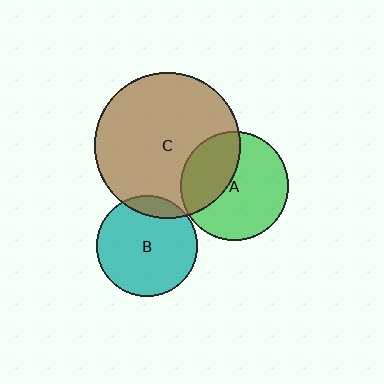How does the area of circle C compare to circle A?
Approximately 1.8 times.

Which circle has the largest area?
Circle C (brown).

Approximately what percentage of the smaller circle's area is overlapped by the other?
Approximately 35%.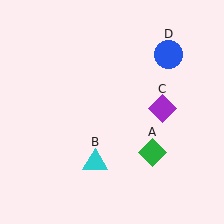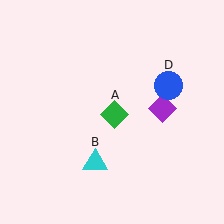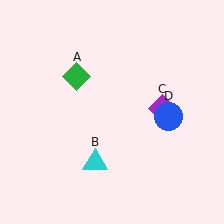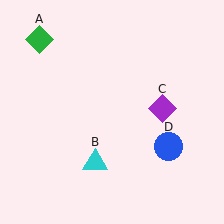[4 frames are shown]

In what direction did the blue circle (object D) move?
The blue circle (object D) moved down.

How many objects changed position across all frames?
2 objects changed position: green diamond (object A), blue circle (object D).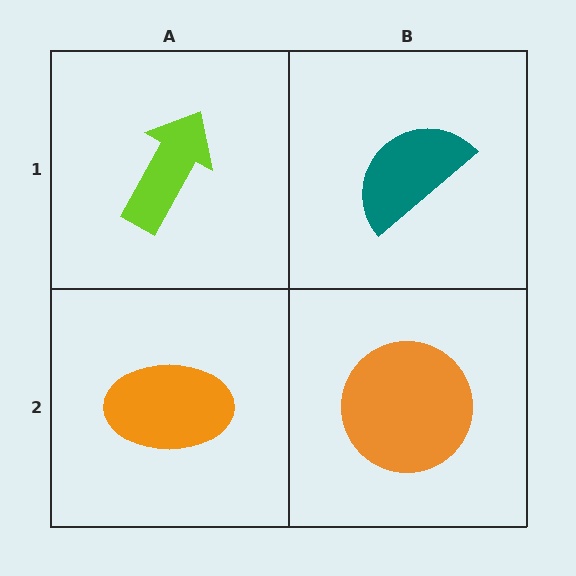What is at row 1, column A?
A lime arrow.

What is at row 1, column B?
A teal semicircle.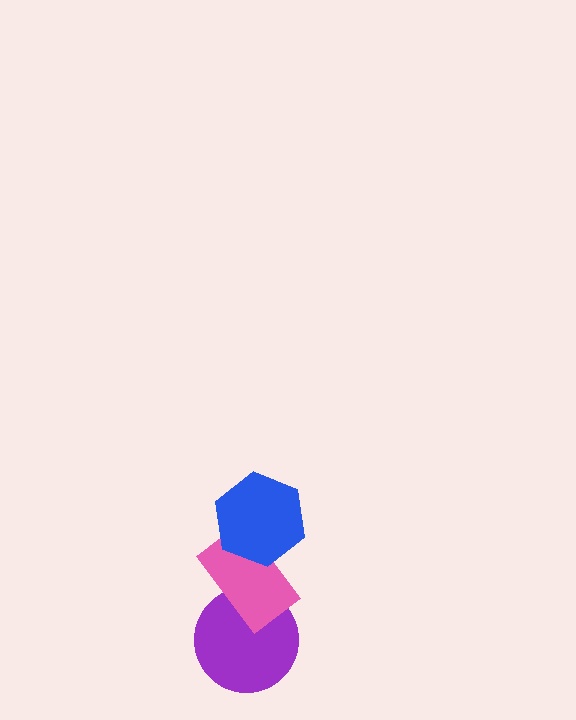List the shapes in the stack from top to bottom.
From top to bottom: the blue hexagon, the pink rectangle, the purple circle.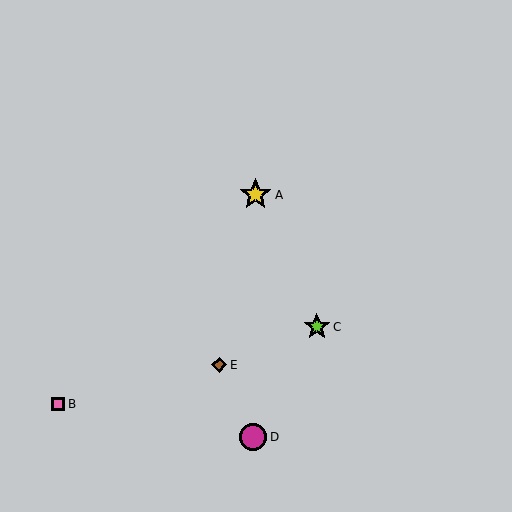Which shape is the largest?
The yellow star (labeled A) is the largest.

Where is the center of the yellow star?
The center of the yellow star is at (256, 195).